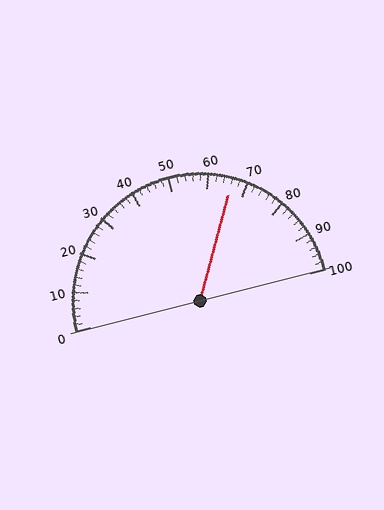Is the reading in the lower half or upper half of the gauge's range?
The reading is in the upper half of the range (0 to 100).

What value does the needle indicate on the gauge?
The needle indicates approximately 66.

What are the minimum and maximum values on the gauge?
The gauge ranges from 0 to 100.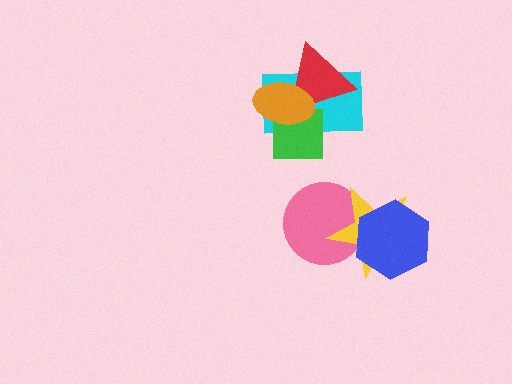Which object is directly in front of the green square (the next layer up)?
The red triangle is directly in front of the green square.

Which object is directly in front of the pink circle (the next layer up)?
The yellow star is directly in front of the pink circle.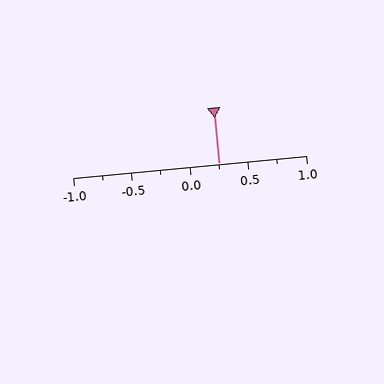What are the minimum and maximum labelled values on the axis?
The axis runs from -1.0 to 1.0.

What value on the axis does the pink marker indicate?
The marker indicates approximately 0.25.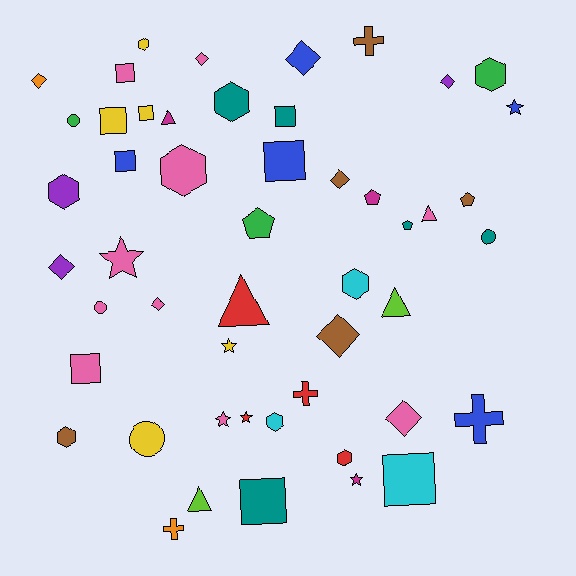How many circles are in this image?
There are 4 circles.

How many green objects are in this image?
There are 3 green objects.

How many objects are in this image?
There are 50 objects.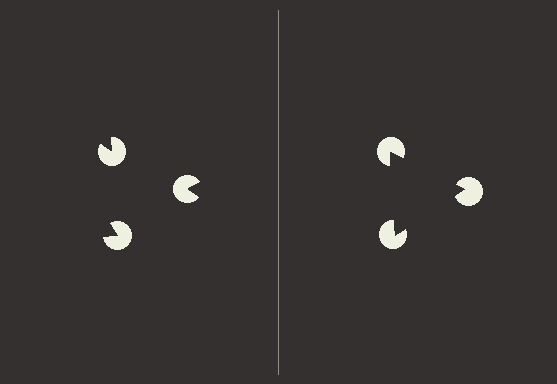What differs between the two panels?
The pac-man discs are positioned identically on both sides; only the wedge orientations differ. On the right they align to a triangle; on the left they are misaligned.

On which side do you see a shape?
An illusory triangle appears on the right side. On the left side the wedge cuts are rotated, so no coherent shape forms.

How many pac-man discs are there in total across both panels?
6 — 3 on each side.